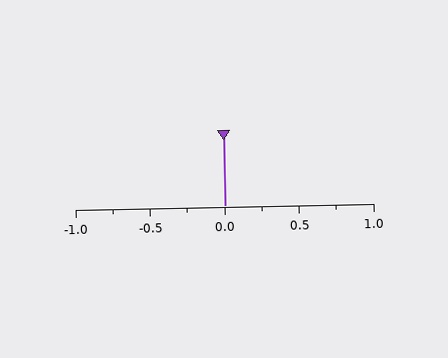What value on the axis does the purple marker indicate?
The marker indicates approximately 0.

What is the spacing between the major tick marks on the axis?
The major ticks are spaced 0.5 apart.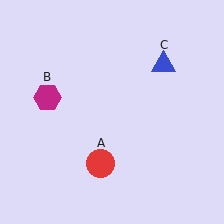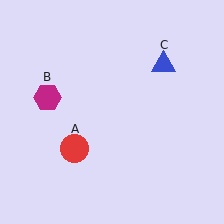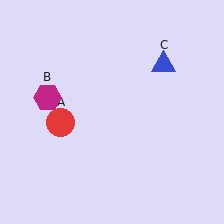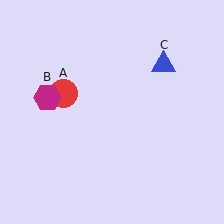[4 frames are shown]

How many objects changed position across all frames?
1 object changed position: red circle (object A).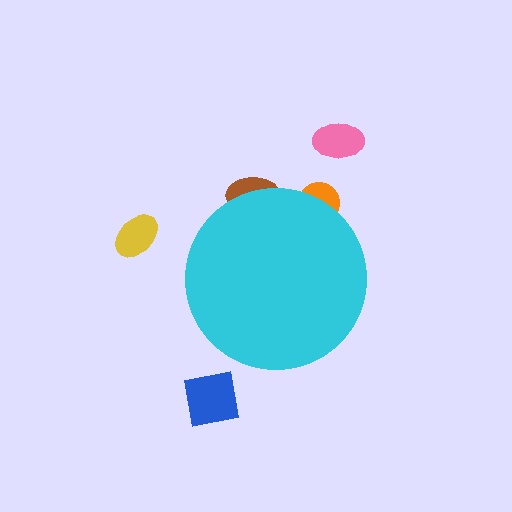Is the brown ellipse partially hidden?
Yes, the brown ellipse is partially hidden behind the cyan circle.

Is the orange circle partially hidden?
Yes, the orange circle is partially hidden behind the cyan circle.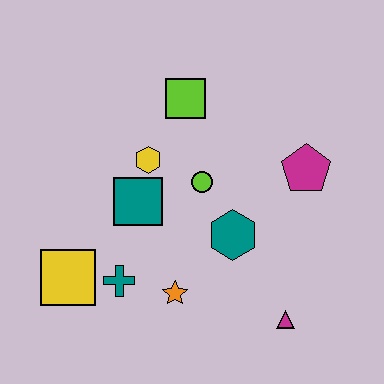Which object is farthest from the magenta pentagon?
The yellow square is farthest from the magenta pentagon.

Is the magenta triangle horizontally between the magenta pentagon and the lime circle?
Yes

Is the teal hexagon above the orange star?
Yes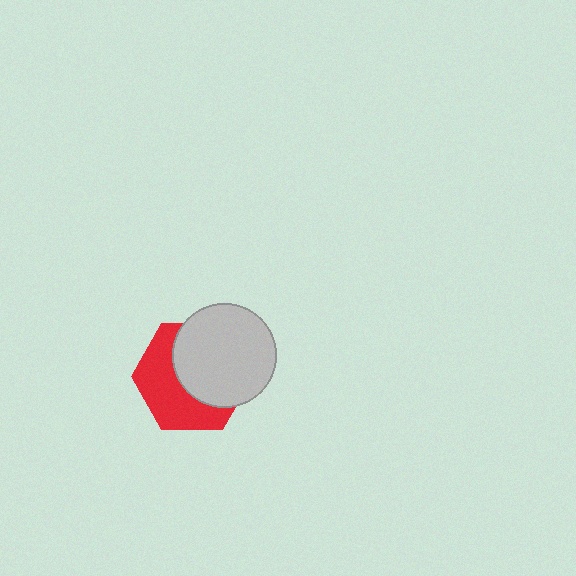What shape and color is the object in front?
The object in front is a light gray circle.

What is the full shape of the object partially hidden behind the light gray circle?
The partially hidden object is a red hexagon.